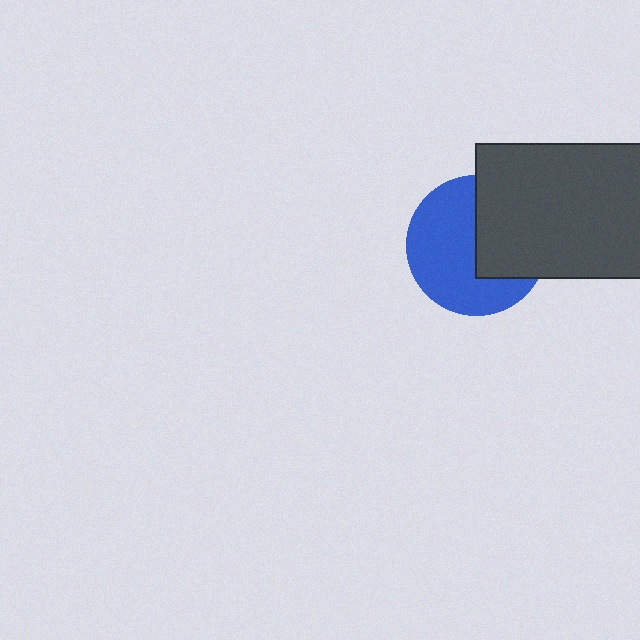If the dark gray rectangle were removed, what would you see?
You would see the complete blue circle.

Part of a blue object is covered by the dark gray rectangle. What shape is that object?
It is a circle.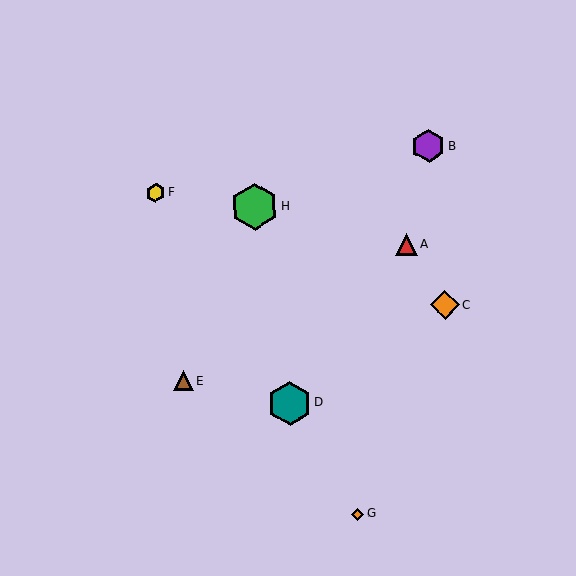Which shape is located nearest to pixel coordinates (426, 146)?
The purple hexagon (labeled B) at (429, 146) is nearest to that location.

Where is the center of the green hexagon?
The center of the green hexagon is at (255, 207).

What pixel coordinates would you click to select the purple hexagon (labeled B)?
Click at (429, 146) to select the purple hexagon B.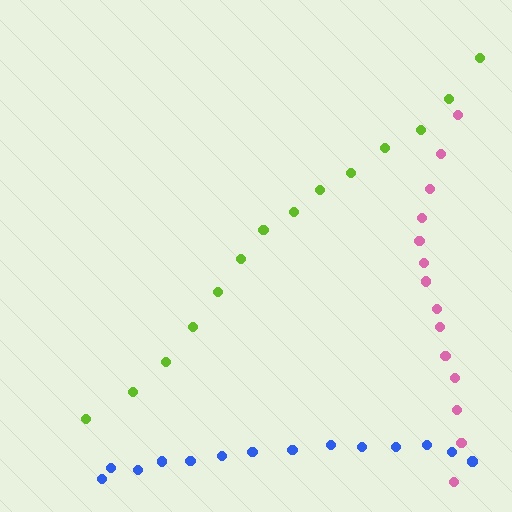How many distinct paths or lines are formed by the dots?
There are 3 distinct paths.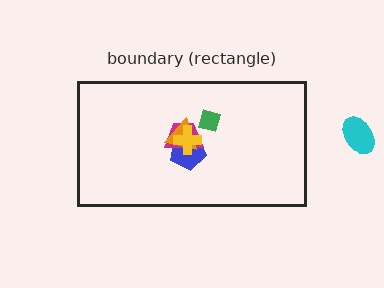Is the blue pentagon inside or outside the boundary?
Inside.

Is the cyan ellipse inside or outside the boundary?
Outside.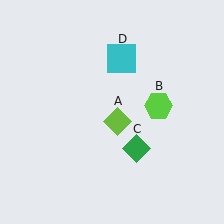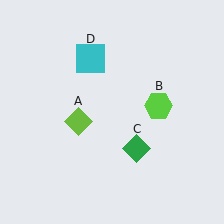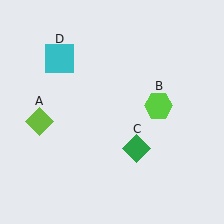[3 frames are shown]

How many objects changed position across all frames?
2 objects changed position: lime diamond (object A), cyan square (object D).